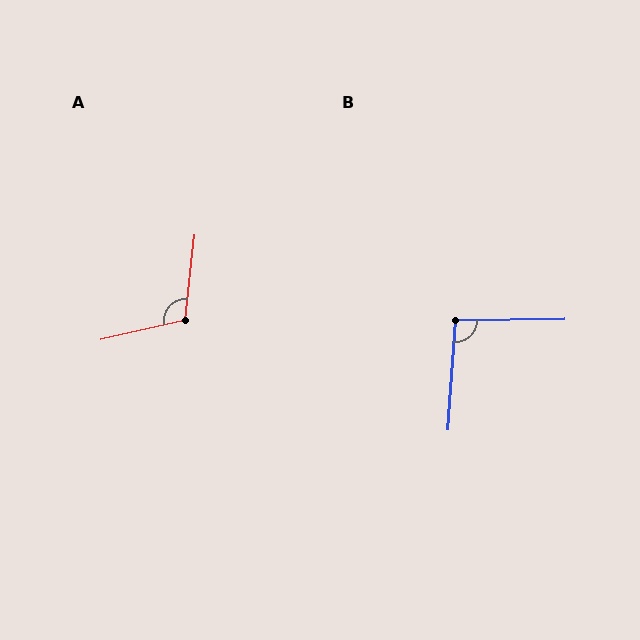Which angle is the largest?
A, at approximately 110 degrees.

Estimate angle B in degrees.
Approximately 95 degrees.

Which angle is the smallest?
B, at approximately 95 degrees.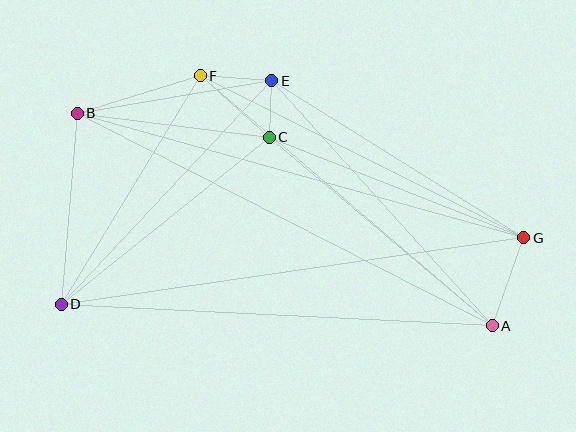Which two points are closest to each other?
Points C and E are closest to each other.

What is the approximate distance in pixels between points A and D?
The distance between A and D is approximately 431 pixels.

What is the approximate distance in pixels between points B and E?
The distance between B and E is approximately 197 pixels.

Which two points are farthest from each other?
Points D and G are farthest from each other.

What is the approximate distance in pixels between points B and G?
The distance between B and G is approximately 464 pixels.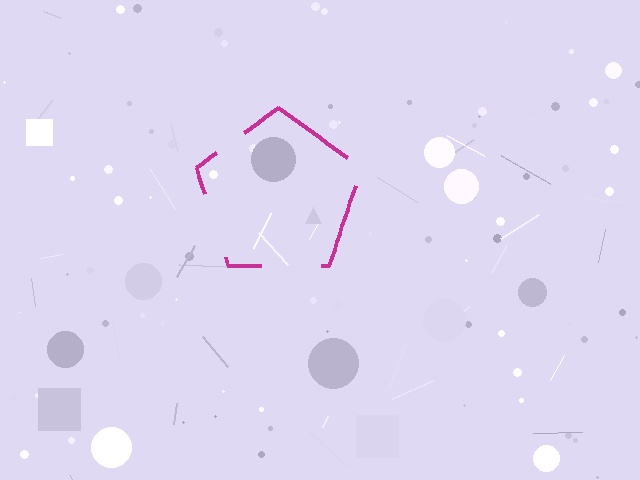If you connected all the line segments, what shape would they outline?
They would outline a pentagon.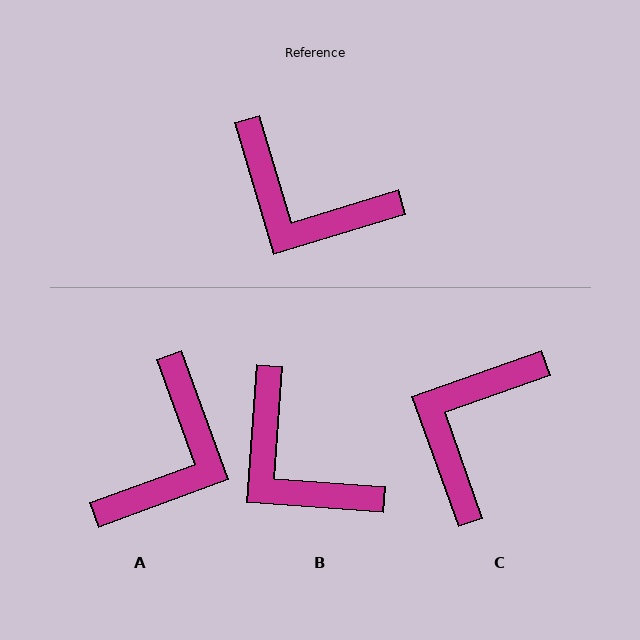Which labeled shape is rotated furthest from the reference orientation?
A, about 93 degrees away.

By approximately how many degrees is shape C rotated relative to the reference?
Approximately 87 degrees clockwise.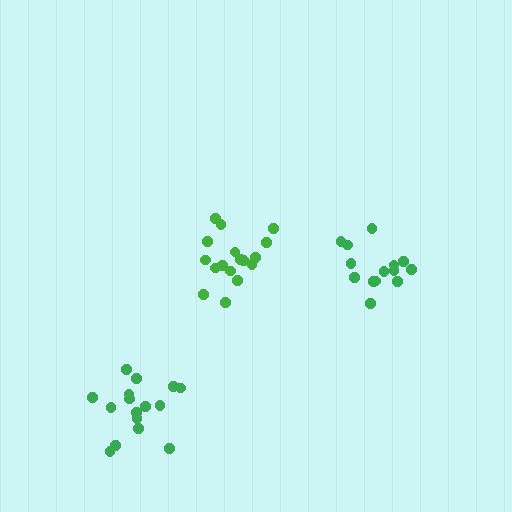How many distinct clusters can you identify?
There are 3 distinct clusters.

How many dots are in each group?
Group 1: 14 dots, Group 2: 17 dots, Group 3: 16 dots (47 total).